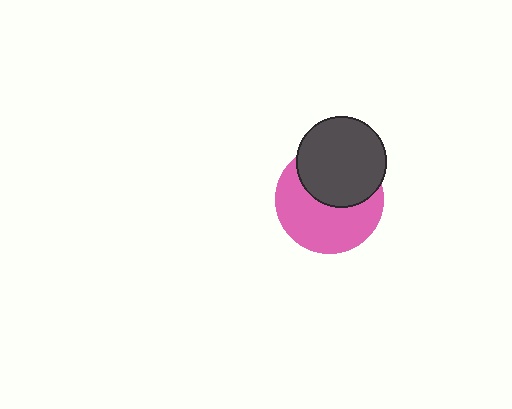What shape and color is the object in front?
The object in front is a dark gray circle.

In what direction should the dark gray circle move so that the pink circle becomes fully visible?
The dark gray circle should move up. That is the shortest direction to clear the overlap and leave the pink circle fully visible.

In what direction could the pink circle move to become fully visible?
The pink circle could move down. That would shift it out from behind the dark gray circle entirely.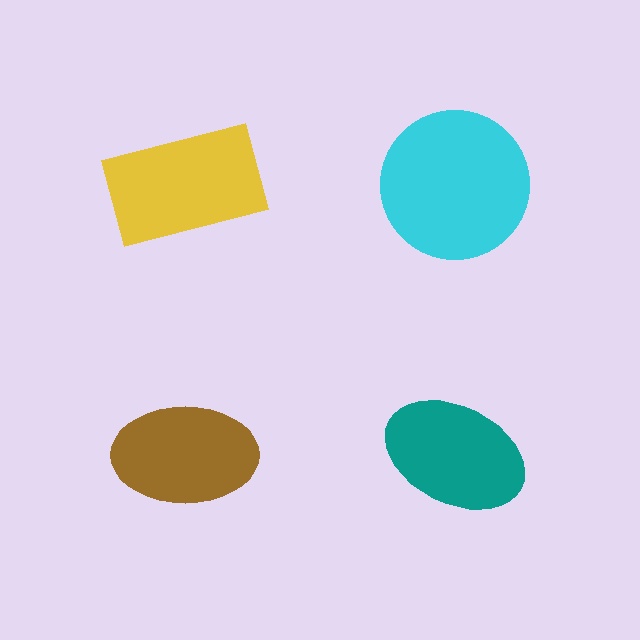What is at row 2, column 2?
A teal ellipse.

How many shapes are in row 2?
2 shapes.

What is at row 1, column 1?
A yellow rectangle.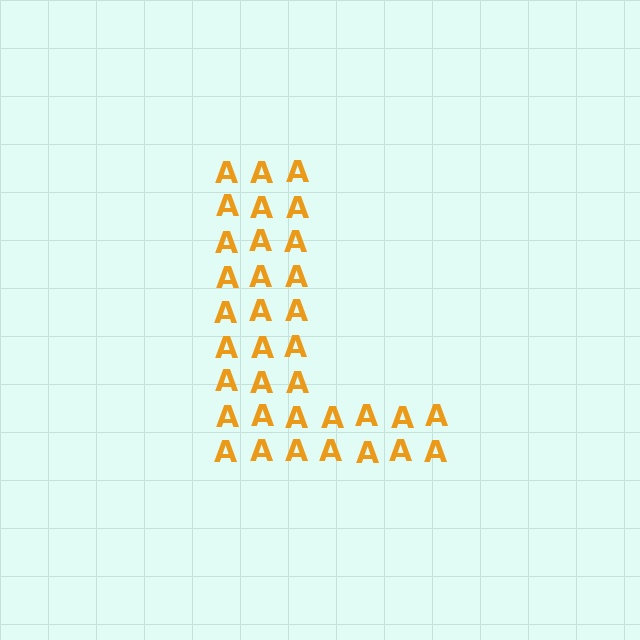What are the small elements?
The small elements are letter A's.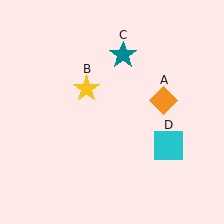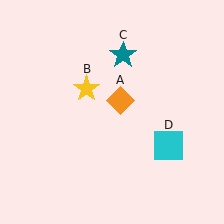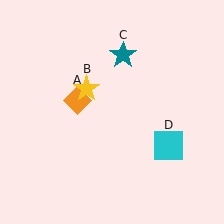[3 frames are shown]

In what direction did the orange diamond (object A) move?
The orange diamond (object A) moved left.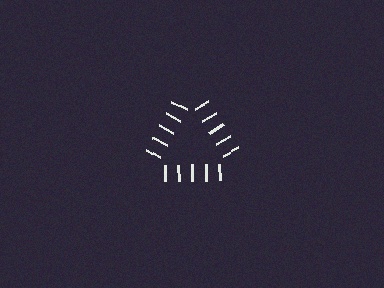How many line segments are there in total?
15 — 5 along each of the 3 edges.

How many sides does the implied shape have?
3 sides — the line-ends trace a triangle.